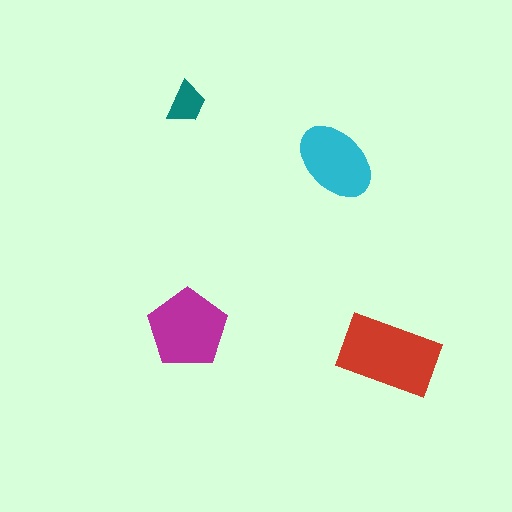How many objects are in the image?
There are 4 objects in the image.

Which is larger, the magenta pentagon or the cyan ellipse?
The magenta pentagon.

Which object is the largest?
The red rectangle.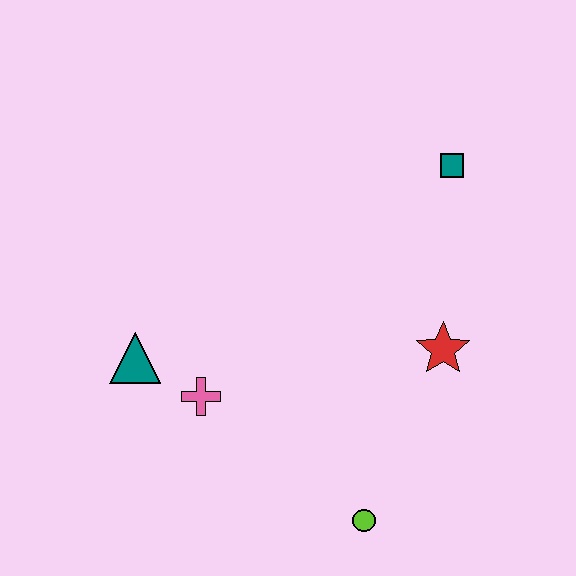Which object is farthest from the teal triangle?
The teal square is farthest from the teal triangle.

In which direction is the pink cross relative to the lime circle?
The pink cross is to the left of the lime circle.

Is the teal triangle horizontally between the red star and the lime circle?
No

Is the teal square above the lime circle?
Yes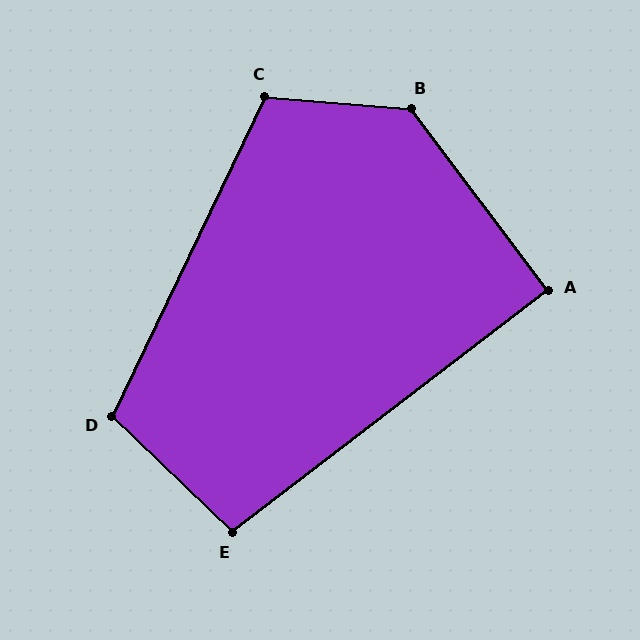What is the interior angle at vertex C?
Approximately 111 degrees (obtuse).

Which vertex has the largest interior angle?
B, at approximately 132 degrees.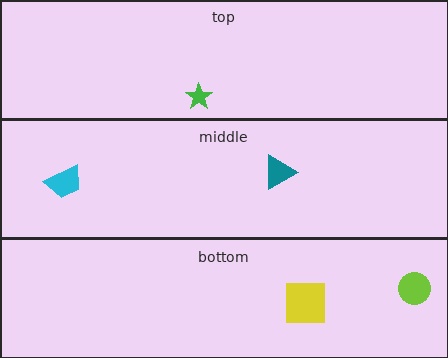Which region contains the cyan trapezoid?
The middle region.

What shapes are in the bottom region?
The yellow square, the lime circle.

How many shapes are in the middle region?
2.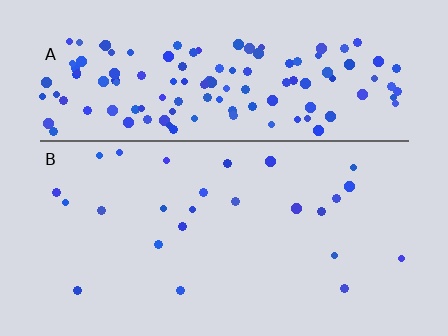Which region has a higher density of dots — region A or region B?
A (the top).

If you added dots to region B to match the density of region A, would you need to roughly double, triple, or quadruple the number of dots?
Approximately quadruple.